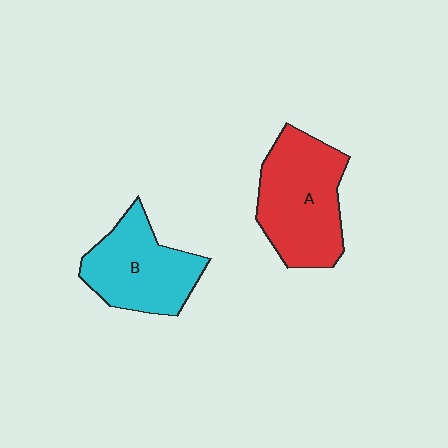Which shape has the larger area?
Shape A (red).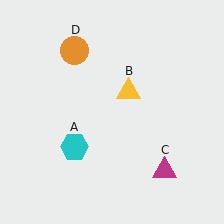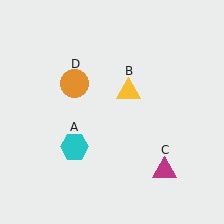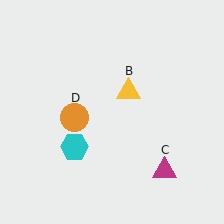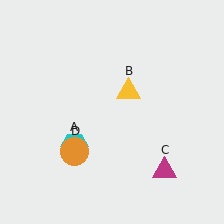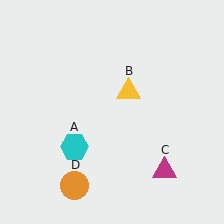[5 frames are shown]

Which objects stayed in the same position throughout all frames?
Cyan hexagon (object A) and yellow triangle (object B) and magenta triangle (object C) remained stationary.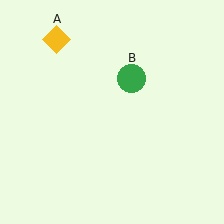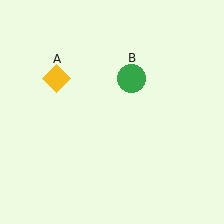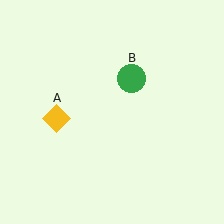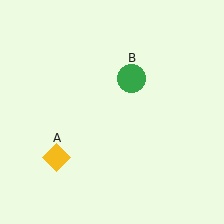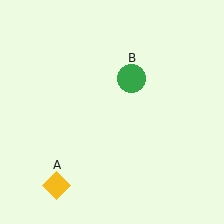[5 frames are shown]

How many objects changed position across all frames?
1 object changed position: yellow diamond (object A).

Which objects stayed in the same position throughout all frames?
Green circle (object B) remained stationary.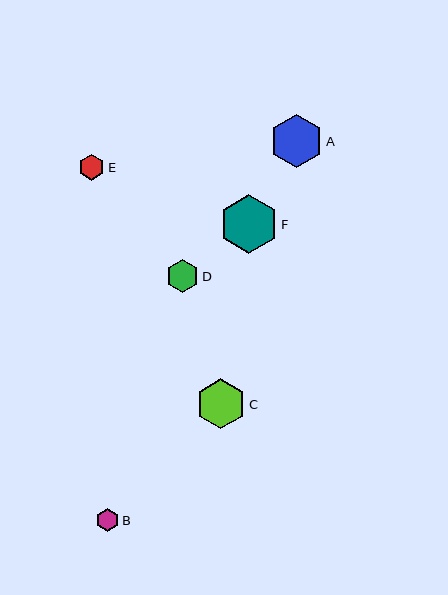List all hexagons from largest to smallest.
From largest to smallest: F, A, C, D, E, B.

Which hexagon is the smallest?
Hexagon B is the smallest with a size of approximately 23 pixels.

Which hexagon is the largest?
Hexagon F is the largest with a size of approximately 59 pixels.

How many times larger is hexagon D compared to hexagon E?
Hexagon D is approximately 1.3 times the size of hexagon E.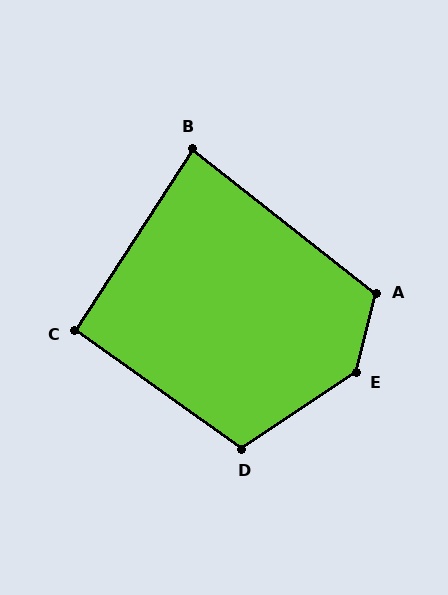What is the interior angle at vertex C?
Approximately 93 degrees (approximately right).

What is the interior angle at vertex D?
Approximately 111 degrees (obtuse).